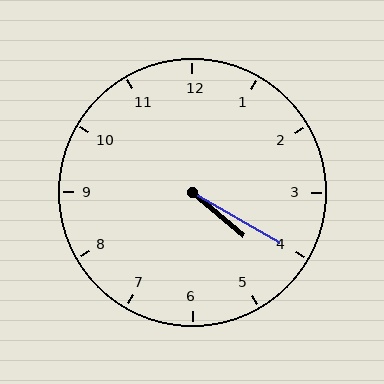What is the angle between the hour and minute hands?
Approximately 10 degrees.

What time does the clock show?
4:20.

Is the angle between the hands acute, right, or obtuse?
It is acute.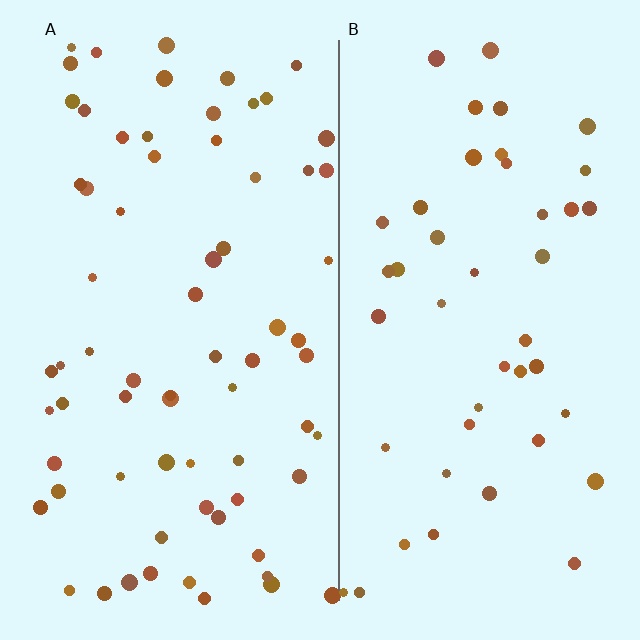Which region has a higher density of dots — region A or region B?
A (the left).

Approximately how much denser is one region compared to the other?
Approximately 1.5× — region A over region B.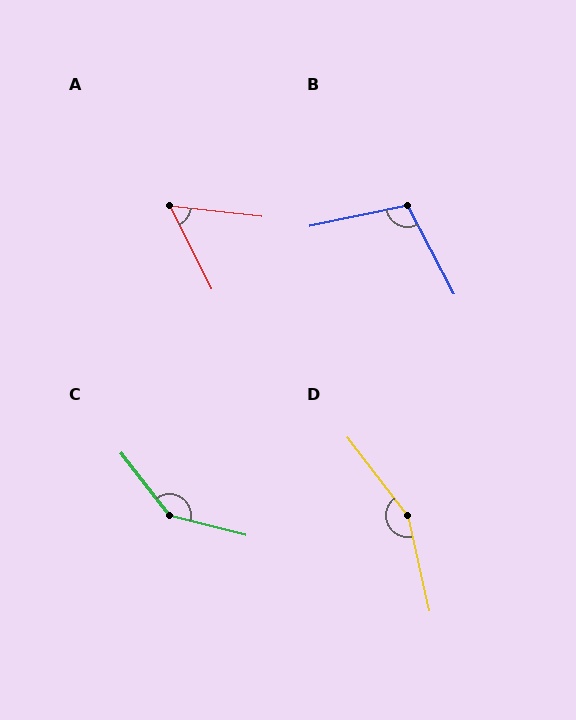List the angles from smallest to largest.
A (57°), B (106°), C (142°), D (155°).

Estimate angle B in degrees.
Approximately 106 degrees.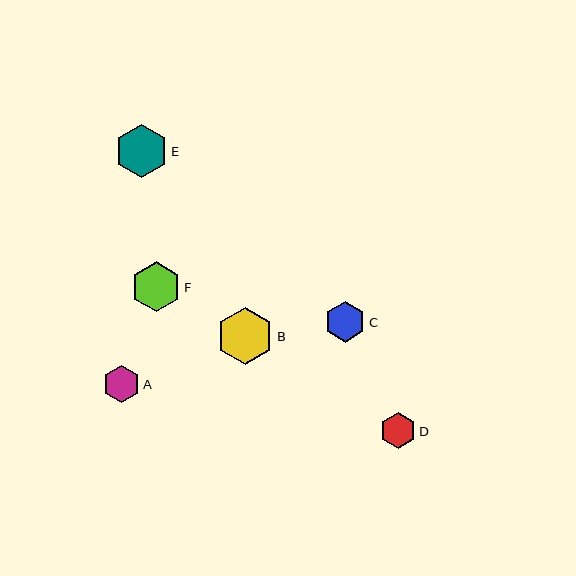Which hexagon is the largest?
Hexagon B is the largest with a size of approximately 57 pixels.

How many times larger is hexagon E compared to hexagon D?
Hexagon E is approximately 1.5 times the size of hexagon D.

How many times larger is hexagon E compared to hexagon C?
Hexagon E is approximately 1.3 times the size of hexagon C.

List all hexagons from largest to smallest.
From largest to smallest: B, E, F, C, A, D.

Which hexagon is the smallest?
Hexagon D is the smallest with a size of approximately 36 pixels.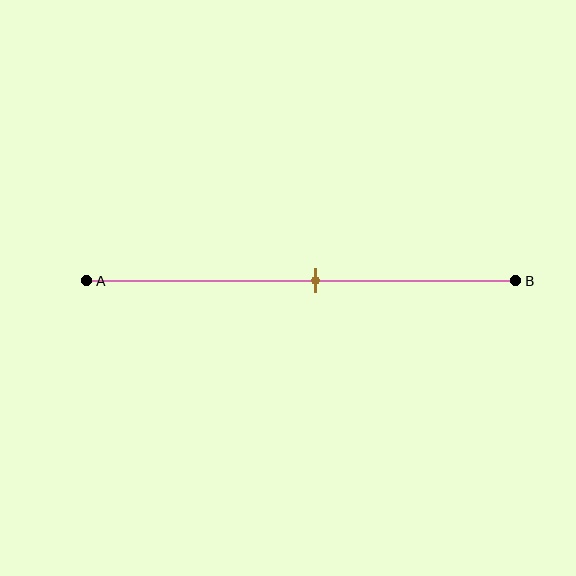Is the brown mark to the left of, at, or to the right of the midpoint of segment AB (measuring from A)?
The brown mark is to the right of the midpoint of segment AB.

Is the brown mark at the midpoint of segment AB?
No, the mark is at about 55% from A, not at the 50% midpoint.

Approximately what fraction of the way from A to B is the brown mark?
The brown mark is approximately 55% of the way from A to B.